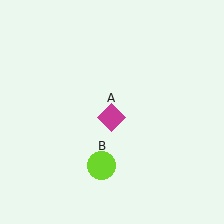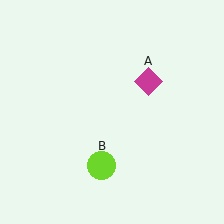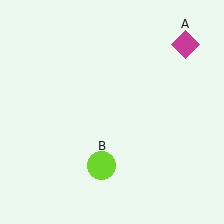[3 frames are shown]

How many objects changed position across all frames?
1 object changed position: magenta diamond (object A).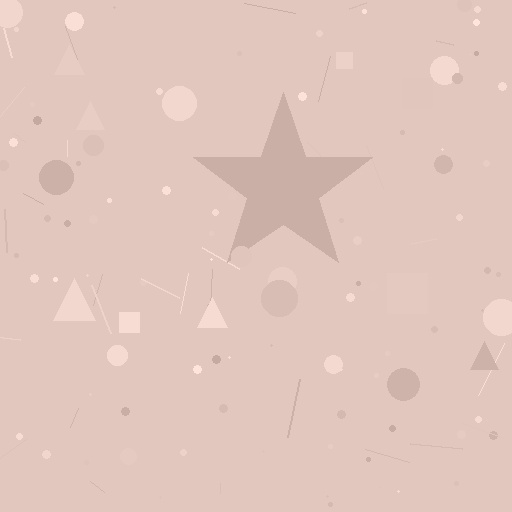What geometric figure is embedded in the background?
A star is embedded in the background.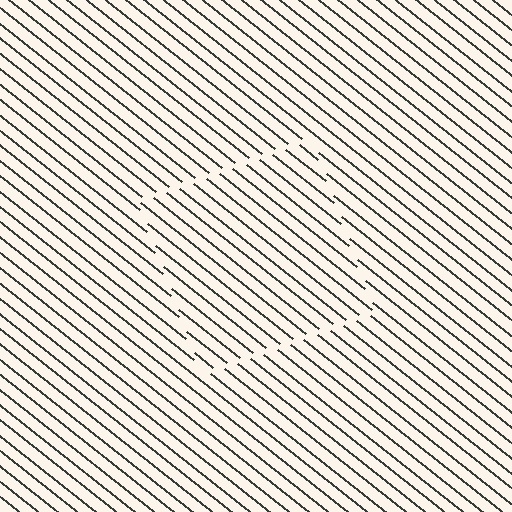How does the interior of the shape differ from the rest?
The interior of the shape contains the same grating, shifted by half a period — the contour is defined by the phase discontinuity where line-ends from the inner and outer gratings abut.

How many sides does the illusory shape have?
4 sides — the line-ends trace a square.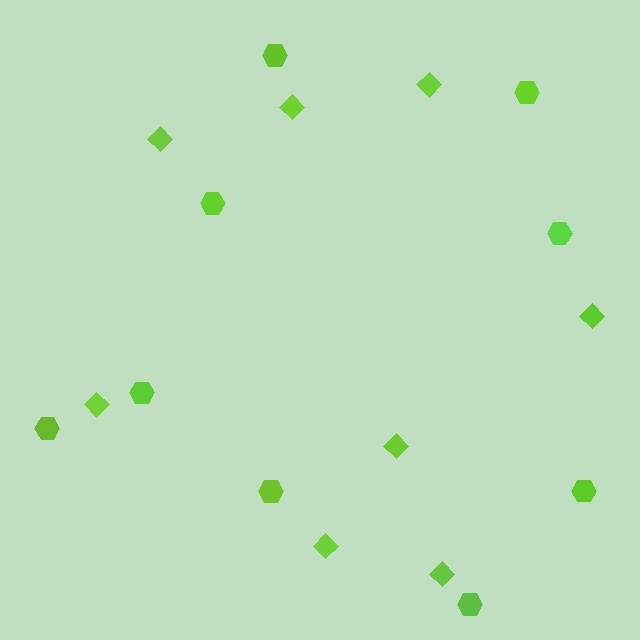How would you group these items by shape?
There are 2 groups: one group of hexagons (9) and one group of diamonds (8).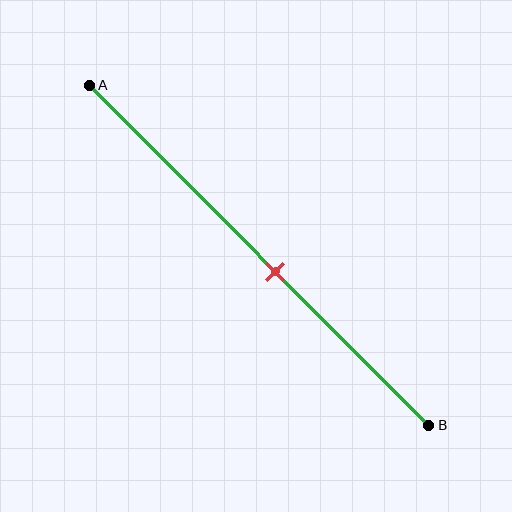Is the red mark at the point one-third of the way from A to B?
No, the mark is at about 55% from A, not at the 33% one-third point.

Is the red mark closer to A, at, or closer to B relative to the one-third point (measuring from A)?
The red mark is closer to point B than the one-third point of segment AB.